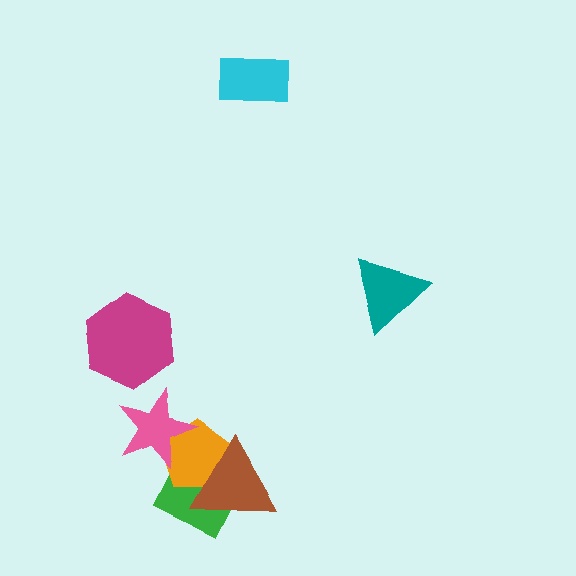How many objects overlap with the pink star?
1 object overlaps with the pink star.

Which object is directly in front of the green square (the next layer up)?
The orange pentagon is directly in front of the green square.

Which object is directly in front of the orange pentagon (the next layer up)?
The pink star is directly in front of the orange pentagon.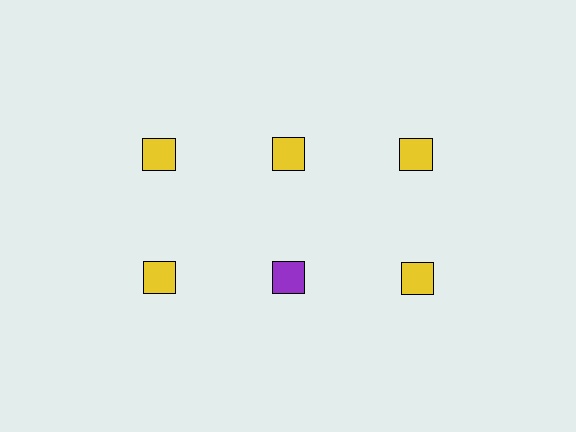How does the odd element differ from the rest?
It has a different color: purple instead of yellow.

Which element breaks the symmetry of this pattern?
The purple square in the second row, second from left column breaks the symmetry. All other shapes are yellow squares.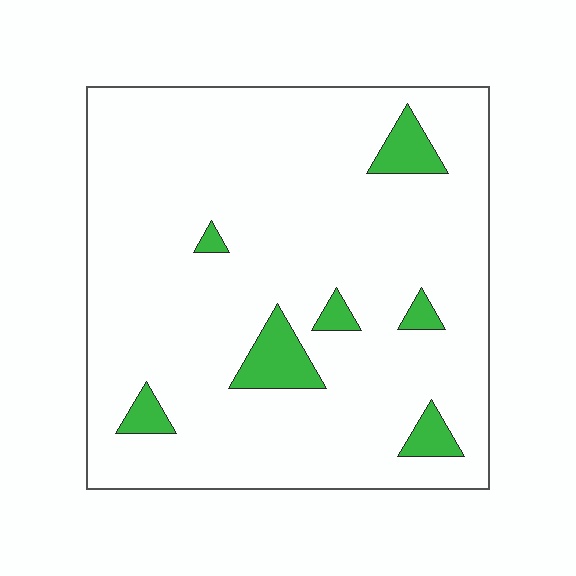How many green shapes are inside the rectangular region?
7.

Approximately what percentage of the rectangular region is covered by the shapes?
Approximately 10%.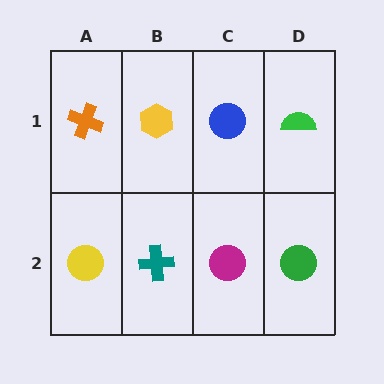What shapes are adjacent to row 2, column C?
A blue circle (row 1, column C), a teal cross (row 2, column B), a green circle (row 2, column D).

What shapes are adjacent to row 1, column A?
A yellow circle (row 2, column A), a yellow hexagon (row 1, column B).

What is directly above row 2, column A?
An orange cross.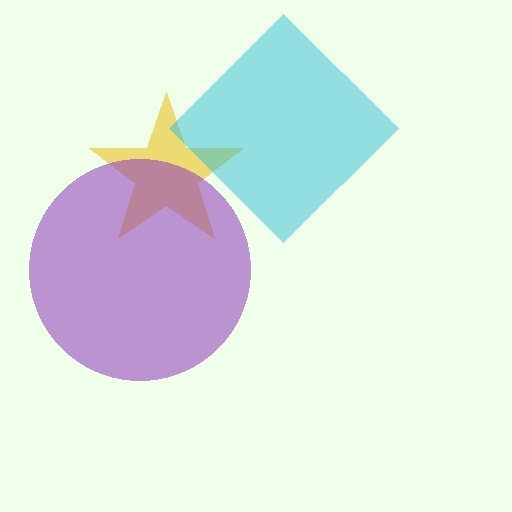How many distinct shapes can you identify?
There are 3 distinct shapes: a yellow star, a cyan diamond, a purple circle.